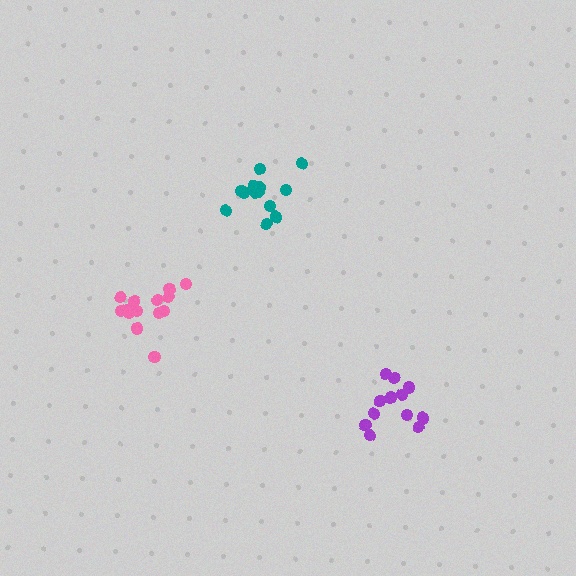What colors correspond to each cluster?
The clusters are colored: teal, purple, pink.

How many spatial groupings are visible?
There are 3 spatial groupings.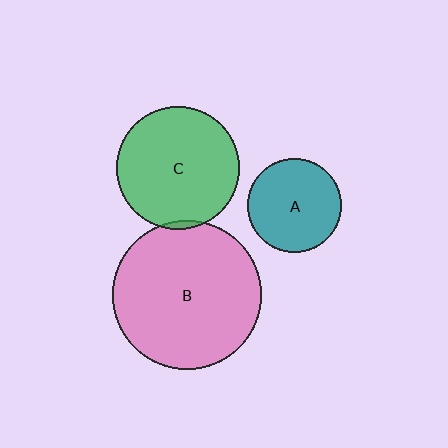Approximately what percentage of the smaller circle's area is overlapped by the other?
Approximately 5%.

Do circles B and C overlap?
Yes.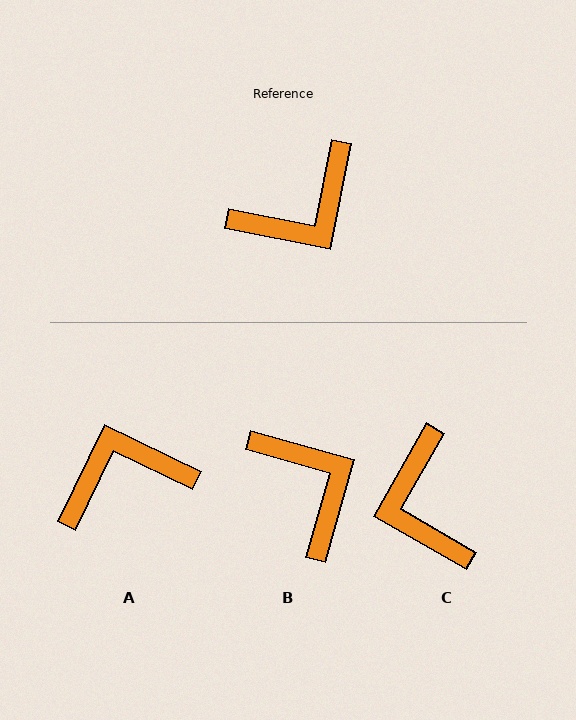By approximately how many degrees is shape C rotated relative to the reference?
Approximately 109 degrees clockwise.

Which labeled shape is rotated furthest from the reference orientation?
A, about 165 degrees away.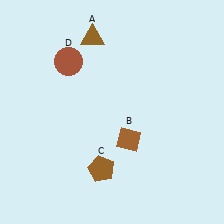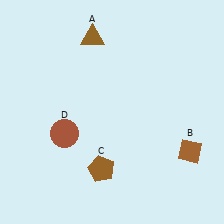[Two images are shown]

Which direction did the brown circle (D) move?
The brown circle (D) moved down.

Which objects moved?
The objects that moved are: the brown diamond (B), the brown circle (D).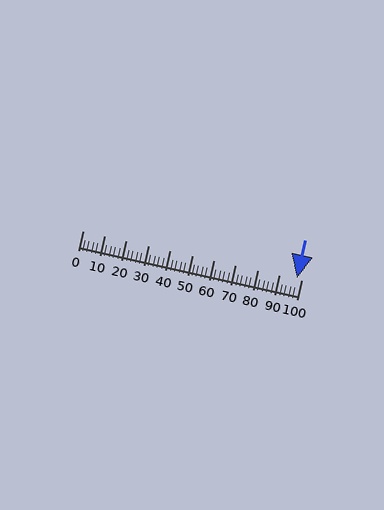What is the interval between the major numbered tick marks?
The major tick marks are spaced 10 units apart.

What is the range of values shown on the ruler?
The ruler shows values from 0 to 100.